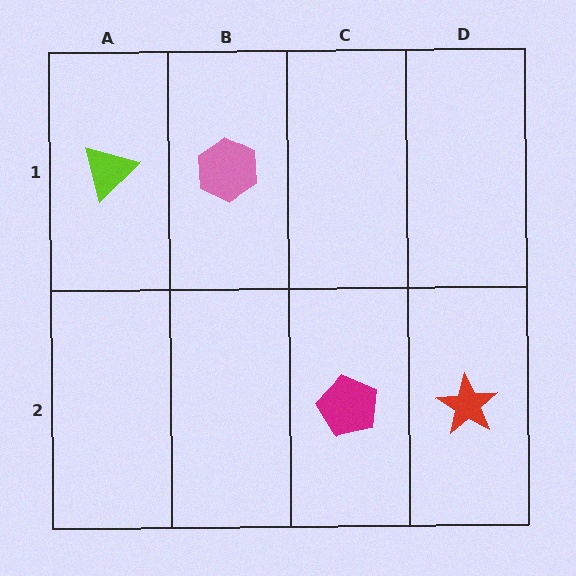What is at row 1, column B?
A pink hexagon.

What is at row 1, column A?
A lime triangle.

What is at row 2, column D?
A red star.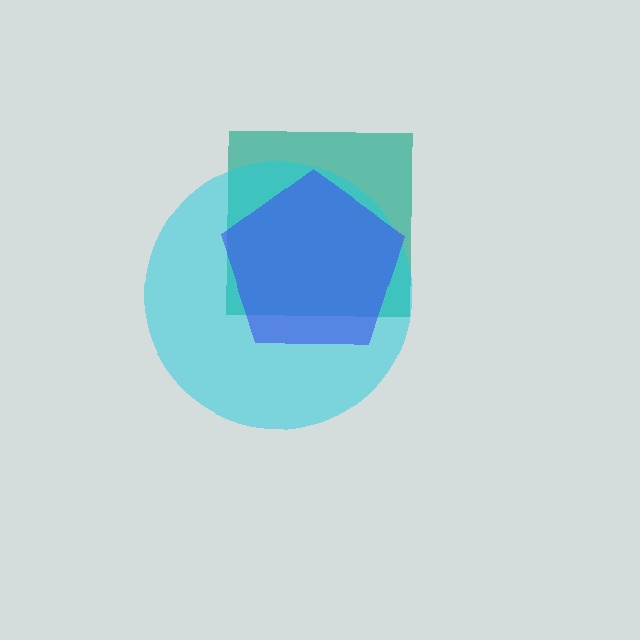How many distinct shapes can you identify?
There are 3 distinct shapes: a teal square, a cyan circle, a blue pentagon.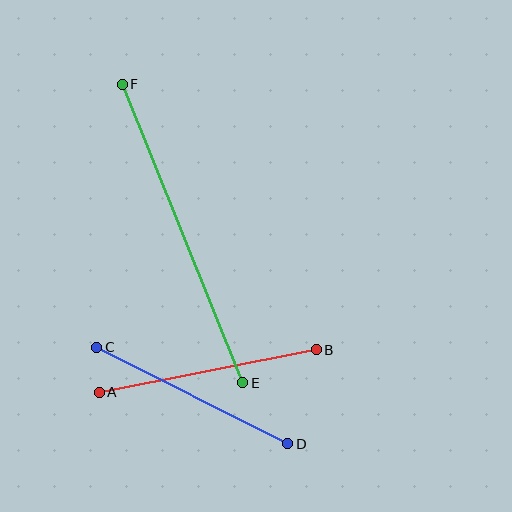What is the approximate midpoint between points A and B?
The midpoint is at approximately (208, 371) pixels.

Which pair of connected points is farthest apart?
Points E and F are farthest apart.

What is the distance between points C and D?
The distance is approximately 214 pixels.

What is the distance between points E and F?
The distance is approximately 322 pixels.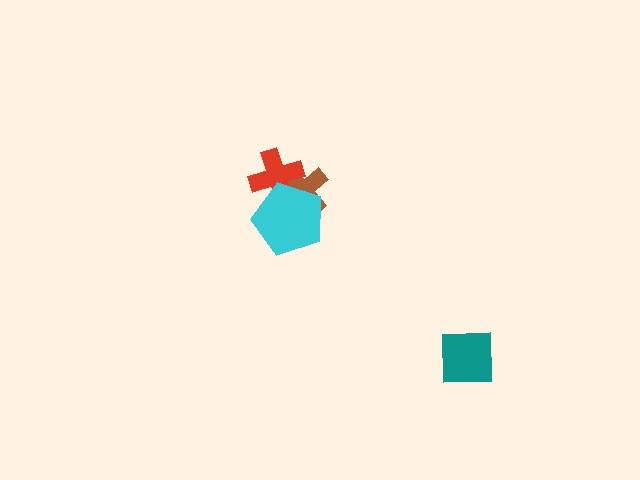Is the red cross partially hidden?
Yes, it is partially covered by another shape.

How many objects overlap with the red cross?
2 objects overlap with the red cross.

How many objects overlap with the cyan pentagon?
2 objects overlap with the cyan pentagon.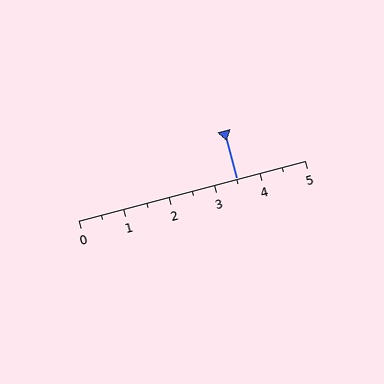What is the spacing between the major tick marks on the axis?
The major ticks are spaced 1 apart.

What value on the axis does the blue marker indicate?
The marker indicates approximately 3.5.